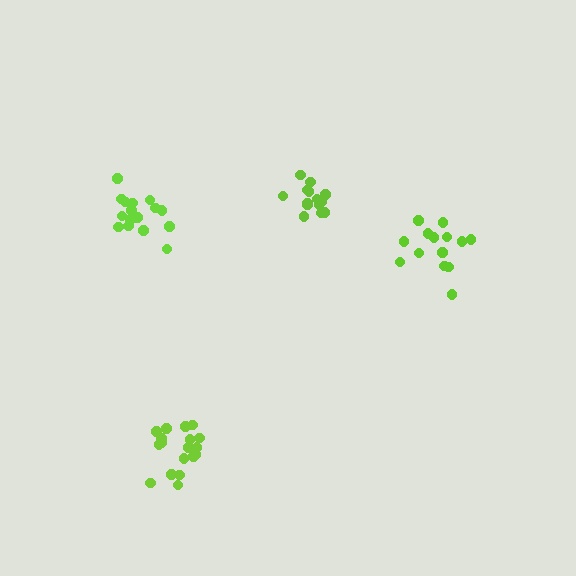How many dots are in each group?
Group 1: 14 dots, Group 2: 14 dots, Group 3: 17 dots, Group 4: 18 dots (63 total).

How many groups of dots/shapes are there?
There are 4 groups.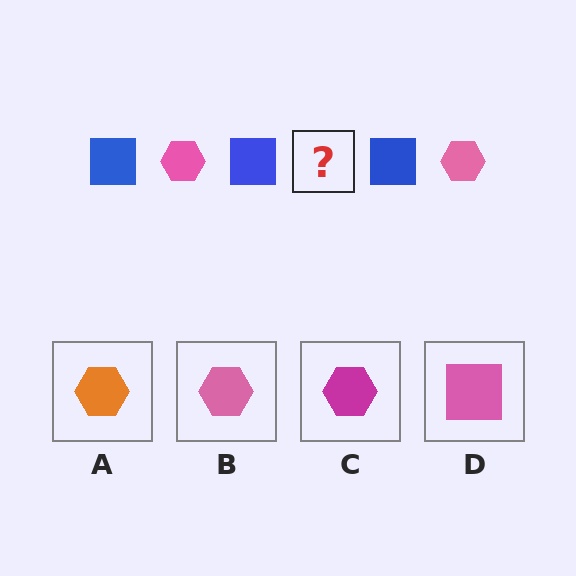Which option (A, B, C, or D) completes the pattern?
B.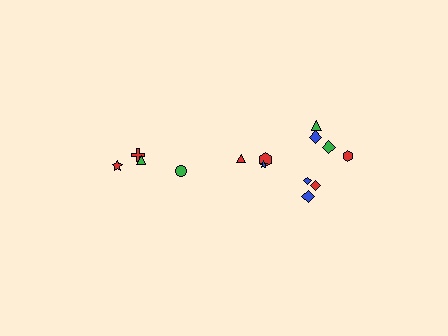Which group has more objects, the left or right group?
The right group.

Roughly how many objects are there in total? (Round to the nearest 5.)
Roughly 15 objects in total.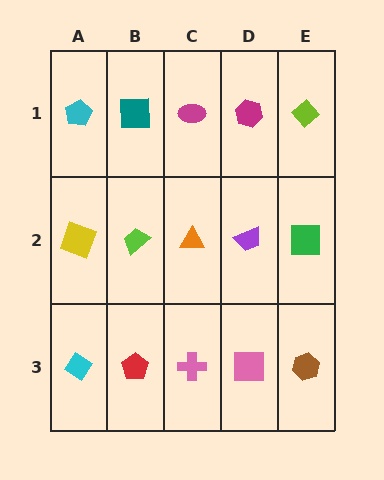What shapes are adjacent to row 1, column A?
A yellow square (row 2, column A), a teal square (row 1, column B).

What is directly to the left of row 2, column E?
A purple trapezoid.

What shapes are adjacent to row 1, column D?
A purple trapezoid (row 2, column D), a magenta ellipse (row 1, column C), a lime diamond (row 1, column E).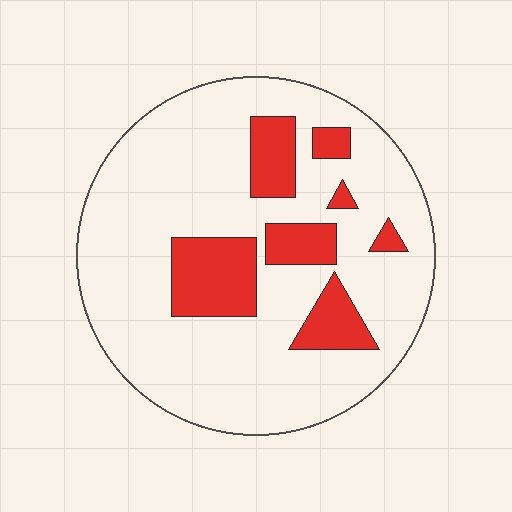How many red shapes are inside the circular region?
7.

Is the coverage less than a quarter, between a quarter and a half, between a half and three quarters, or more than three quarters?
Less than a quarter.